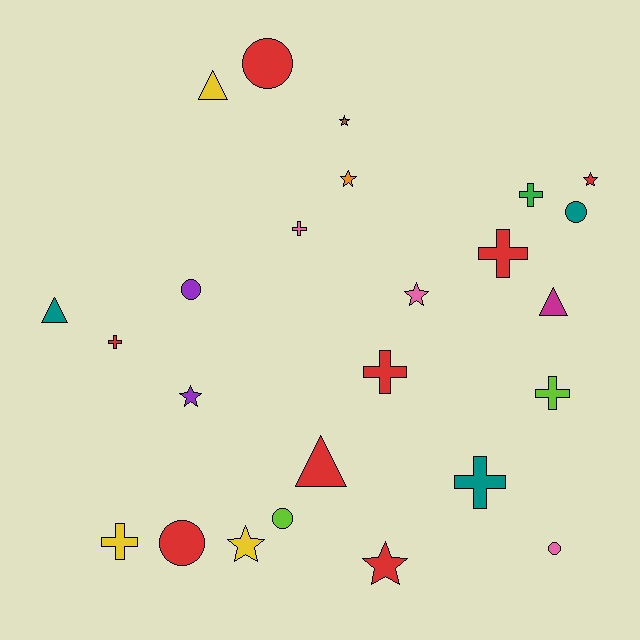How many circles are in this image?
There are 6 circles.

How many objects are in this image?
There are 25 objects.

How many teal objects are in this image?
There are 3 teal objects.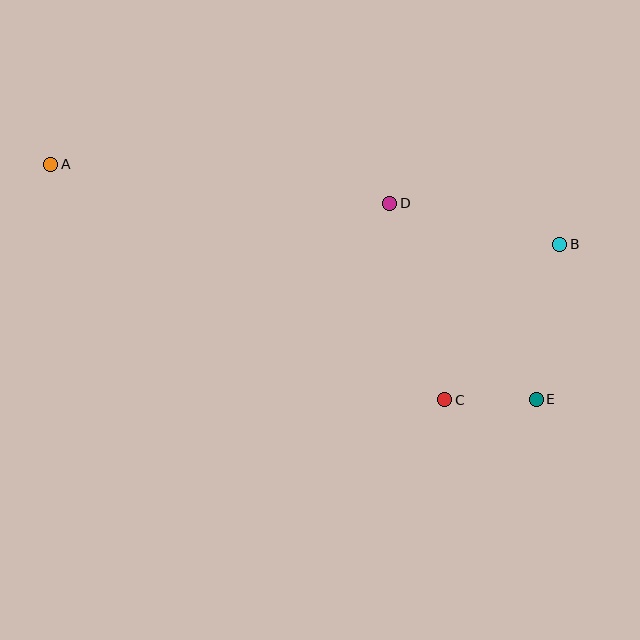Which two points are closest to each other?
Points C and E are closest to each other.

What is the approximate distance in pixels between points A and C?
The distance between A and C is approximately 459 pixels.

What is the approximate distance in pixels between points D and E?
The distance between D and E is approximately 245 pixels.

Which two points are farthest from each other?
Points A and E are farthest from each other.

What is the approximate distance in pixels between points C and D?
The distance between C and D is approximately 204 pixels.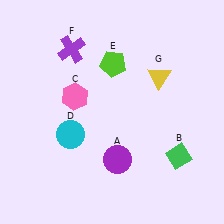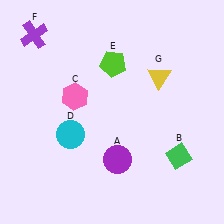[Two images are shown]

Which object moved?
The purple cross (F) moved left.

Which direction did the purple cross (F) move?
The purple cross (F) moved left.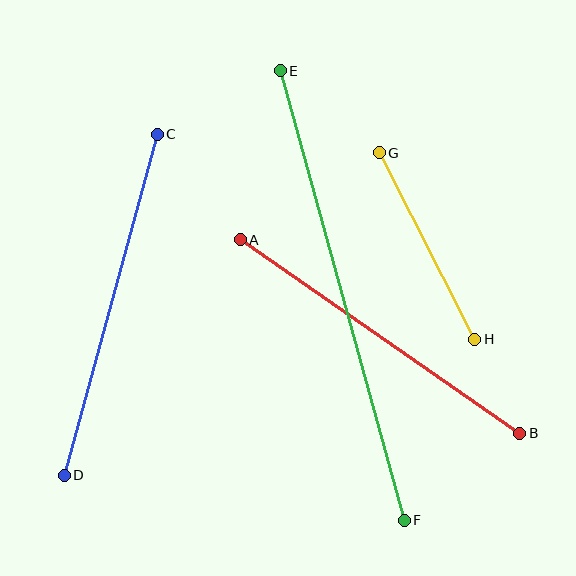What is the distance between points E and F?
The distance is approximately 466 pixels.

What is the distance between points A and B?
The distance is approximately 340 pixels.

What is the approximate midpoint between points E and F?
The midpoint is at approximately (342, 296) pixels.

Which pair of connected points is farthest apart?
Points E and F are farthest apart.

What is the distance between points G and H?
The distance is approximately 209 pixels.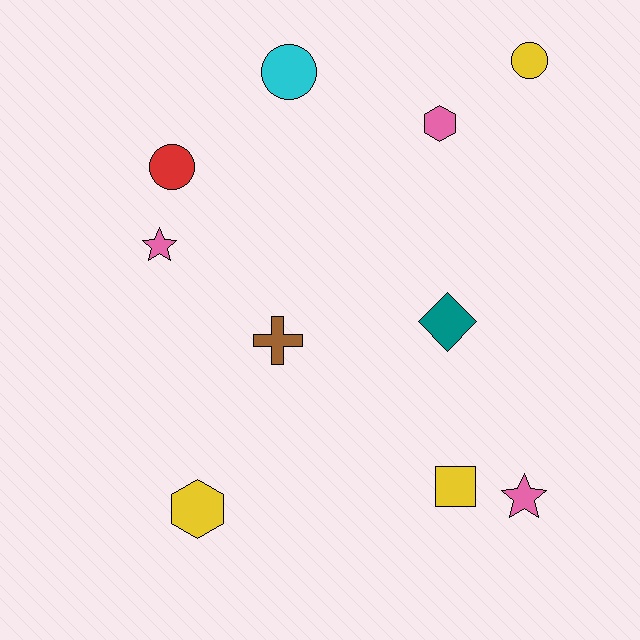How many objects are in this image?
There are 10 objects.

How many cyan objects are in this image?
There is 1 cyan object.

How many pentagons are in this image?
There are no pentagons.